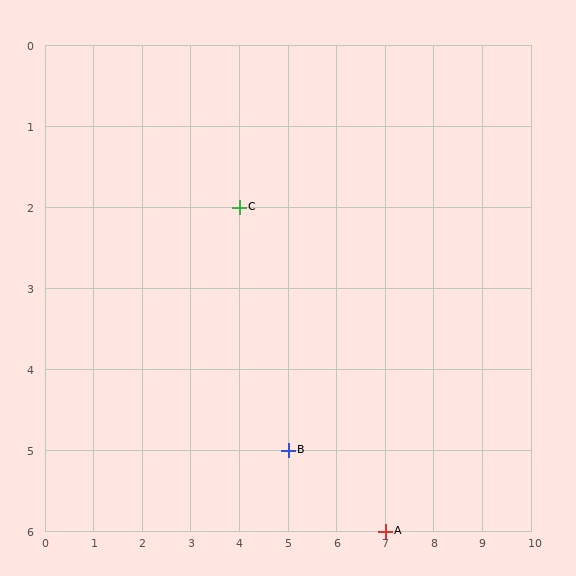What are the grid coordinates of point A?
Point A is at grid coordinates (7, 6).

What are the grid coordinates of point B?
Point B is at grid coordinates (5, 5).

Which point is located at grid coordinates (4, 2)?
Point C is at (4, 2).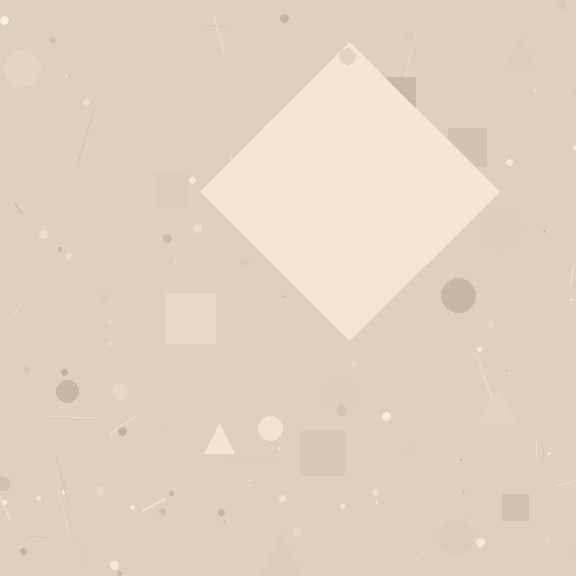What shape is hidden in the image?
A diamond is hidden in the image.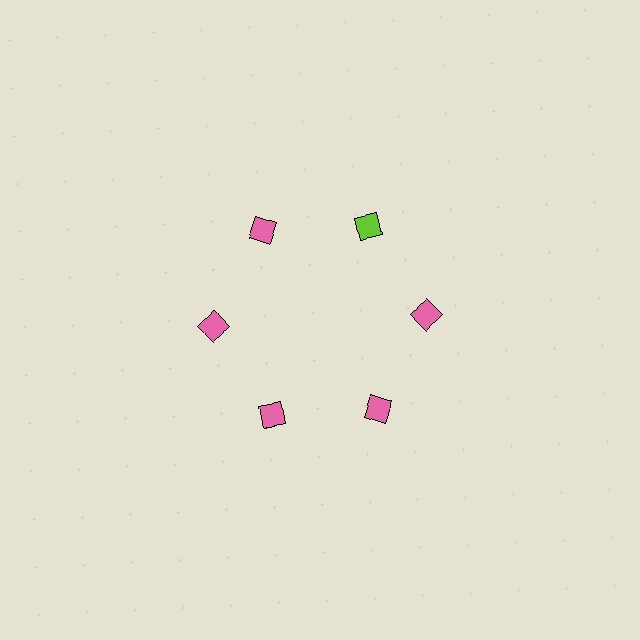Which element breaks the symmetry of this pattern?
The lime diamond at roughly the 1 o'clock position breaks the symmetry. All other shapes are pink diamonds.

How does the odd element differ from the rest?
It has a different color: lime instead of pink.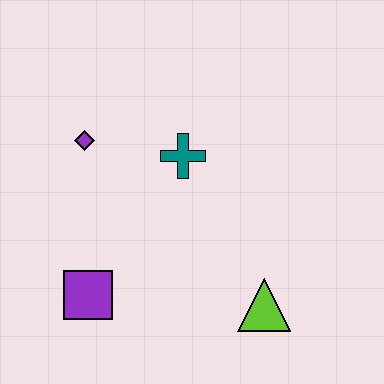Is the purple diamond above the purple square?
Yes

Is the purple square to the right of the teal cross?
No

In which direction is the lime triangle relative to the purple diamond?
The lime triangle is to the right of the purple diamond.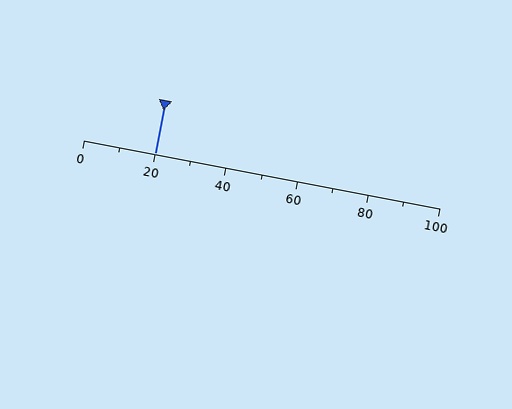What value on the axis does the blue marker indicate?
The marker indicates approximately 20.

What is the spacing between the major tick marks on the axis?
The major ticks are spaced 20 apart.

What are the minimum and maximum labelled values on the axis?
The axis runs from 0 to 100.